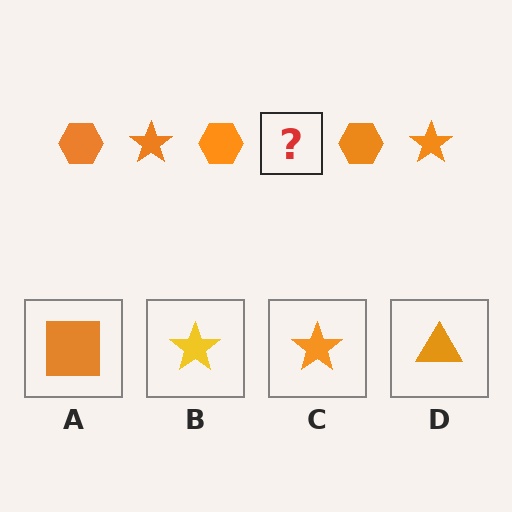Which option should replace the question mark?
Option C.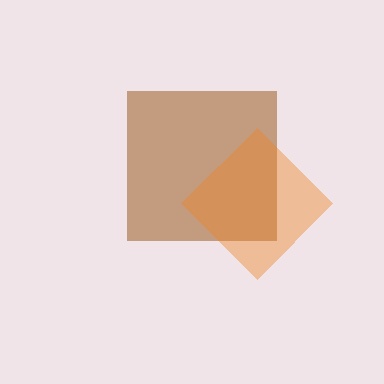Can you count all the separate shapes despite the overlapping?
Yes, there are 2 separate shapes.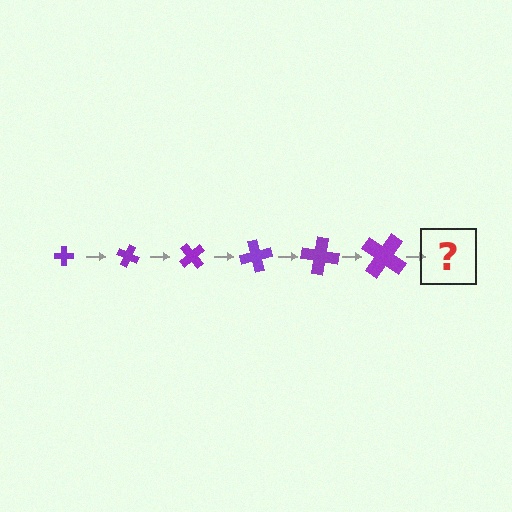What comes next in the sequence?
The next element should be a cross, larger than the previous one and rotated 150 degrees from the start.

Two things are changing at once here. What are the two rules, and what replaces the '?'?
The two rules are that the cross grows larger each step and it rotates 25 degrees each step. The '?' should be a cross, larger than the previous one and rotated 150 degrees from the start.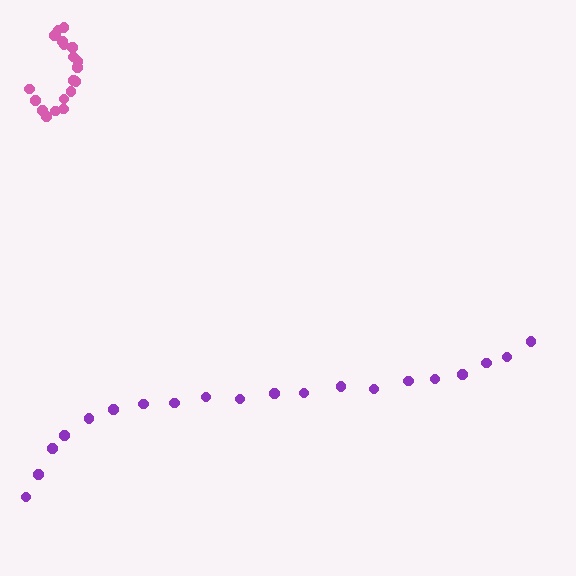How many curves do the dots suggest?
There are 2 distinct paths.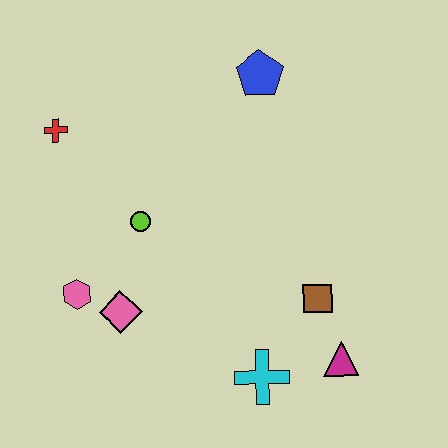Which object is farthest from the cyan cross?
The red cross is farthest from the cyan cross.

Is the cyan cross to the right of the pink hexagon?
Yes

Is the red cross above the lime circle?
Yes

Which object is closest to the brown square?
The magenta triangle is closest to the brown square.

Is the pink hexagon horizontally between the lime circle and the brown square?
No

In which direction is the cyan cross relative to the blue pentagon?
The cyan cross is below the blue pentagon.